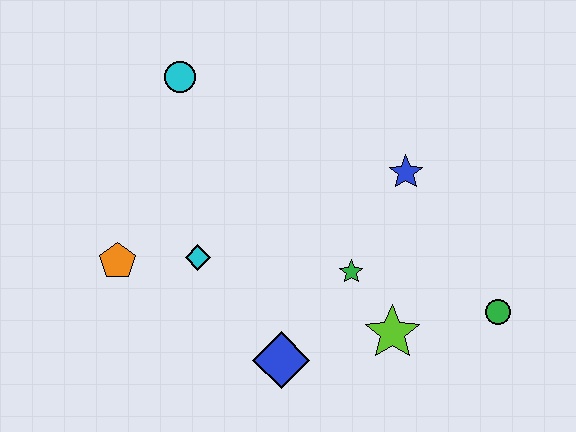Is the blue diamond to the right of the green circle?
No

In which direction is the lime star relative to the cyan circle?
The lime star is below the cyan circle.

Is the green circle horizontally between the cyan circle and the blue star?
No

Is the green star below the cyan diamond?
Yes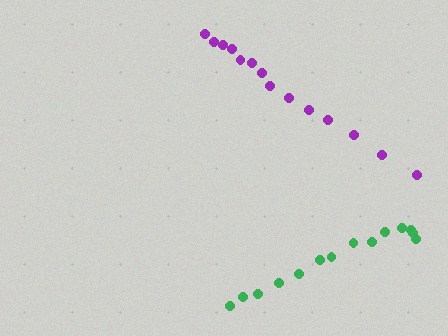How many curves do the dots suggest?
There are 2 distinct paths.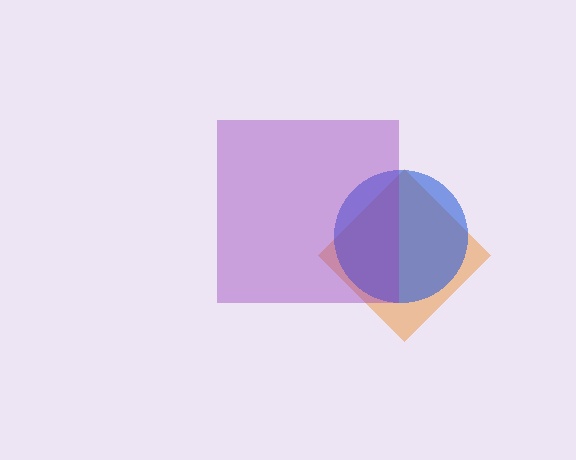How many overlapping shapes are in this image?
There are 3 overlapping shapes in the image.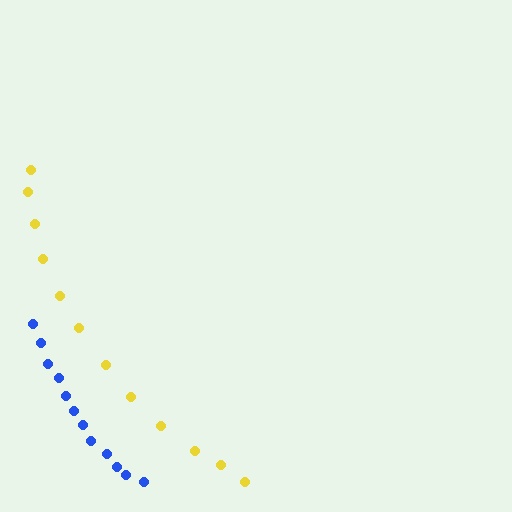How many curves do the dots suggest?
There are 2 distinct paths.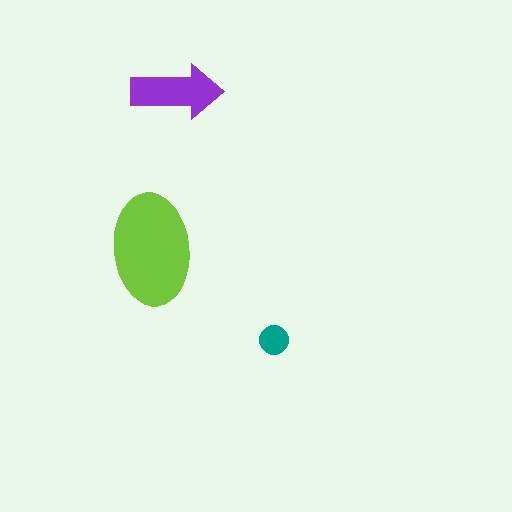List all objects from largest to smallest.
The lime ellipse, the purple arrow, the teal circle.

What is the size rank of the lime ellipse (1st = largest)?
1st.